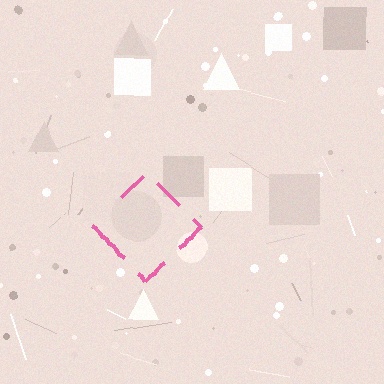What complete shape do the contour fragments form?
The contour fragments form a diamond.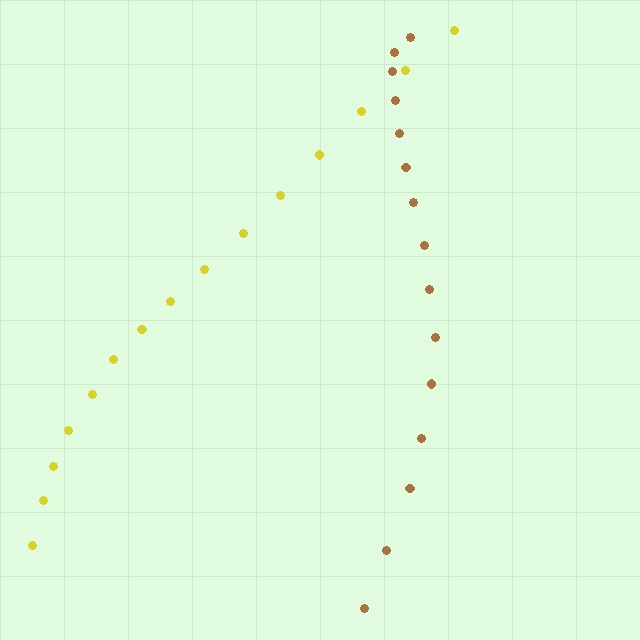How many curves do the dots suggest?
There are 2 distinct paths.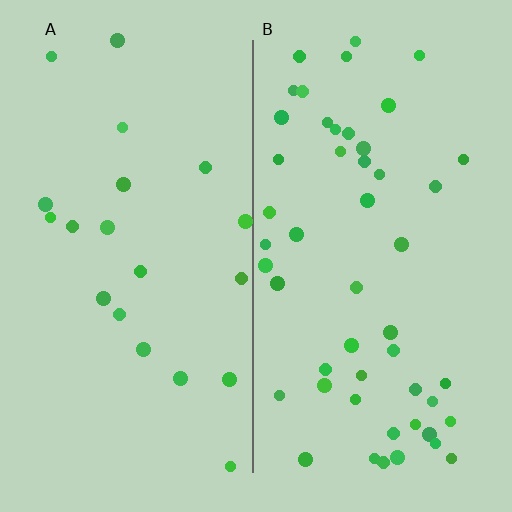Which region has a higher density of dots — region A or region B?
B (the right).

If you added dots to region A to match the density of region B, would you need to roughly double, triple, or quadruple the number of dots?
Approximately triple.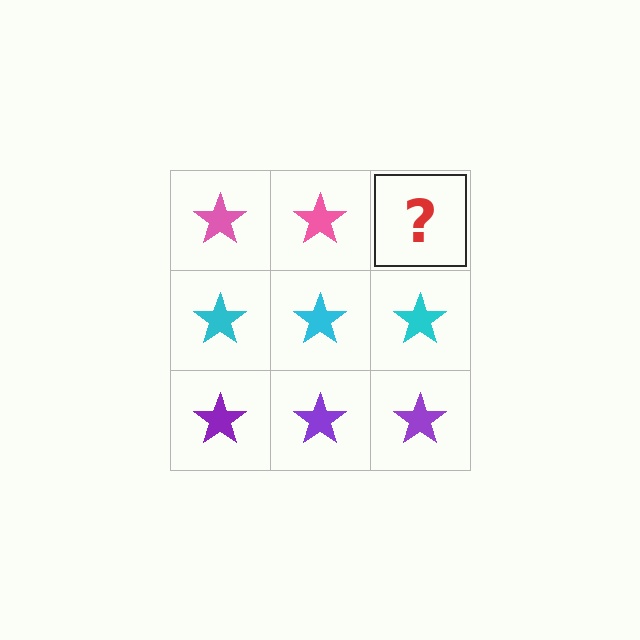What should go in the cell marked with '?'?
The missing cell should contain a pink star.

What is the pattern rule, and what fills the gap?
The rule is that each row has a consistent color. The gap should be filled with a pink star.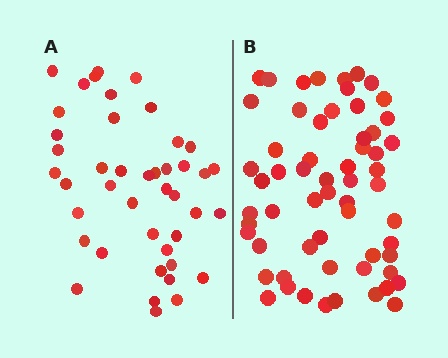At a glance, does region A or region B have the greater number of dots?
Region B (the right region) has more dots.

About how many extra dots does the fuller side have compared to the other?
Region B has approximately 15 more dots than region A.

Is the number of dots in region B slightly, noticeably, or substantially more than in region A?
Region B has noticeably more, but not dramatically so. The ratio is roughly 1.4 to 1.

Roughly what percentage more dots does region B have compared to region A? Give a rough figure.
About 40% more.